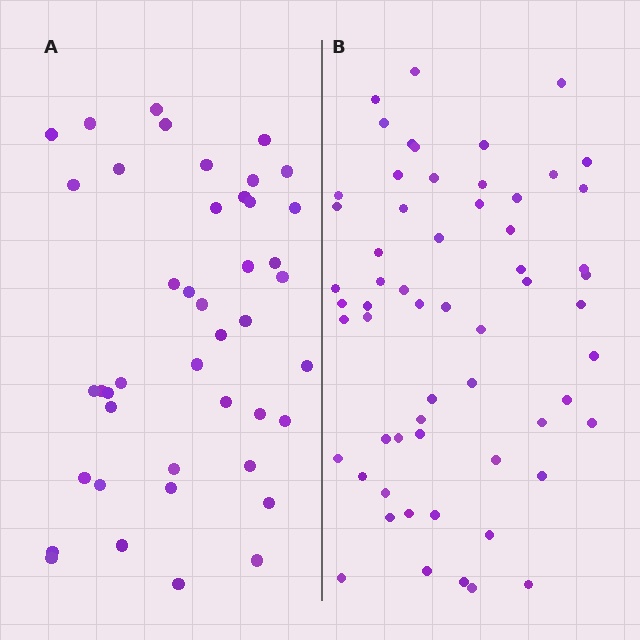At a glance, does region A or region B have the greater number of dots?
Region B (the right region) has more dots.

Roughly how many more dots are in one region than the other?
Region B has approximately 15 more dots than region A.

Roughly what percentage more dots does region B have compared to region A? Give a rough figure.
About 40% more.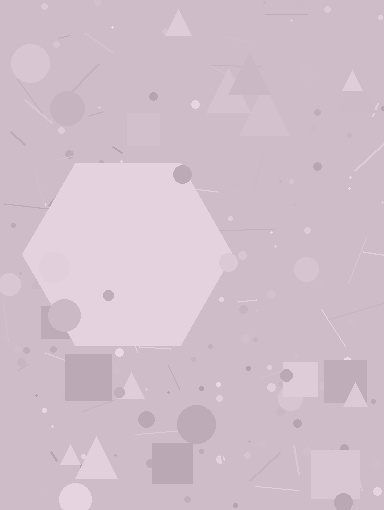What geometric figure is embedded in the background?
A hexagon is embedded in the background.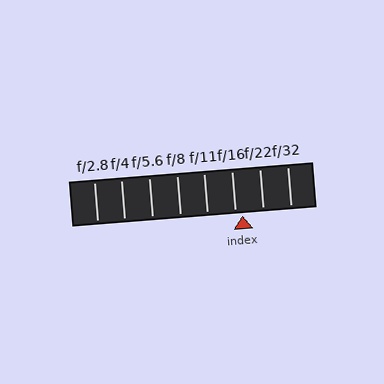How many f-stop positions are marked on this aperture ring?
There are 8 f-stop positions marked.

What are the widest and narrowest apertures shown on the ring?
The widest aperture shown is f/2.8 and the narrowest is f/32.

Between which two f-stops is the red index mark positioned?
The index mark is between f/16 and f/22.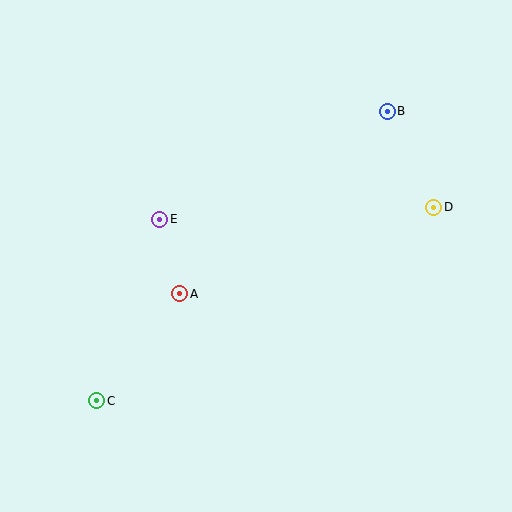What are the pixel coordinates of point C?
Point C is at (97, 401).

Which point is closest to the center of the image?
Point A at (180, 294) is closest to the center.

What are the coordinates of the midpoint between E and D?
The midpoint between E and D is at (297, 213).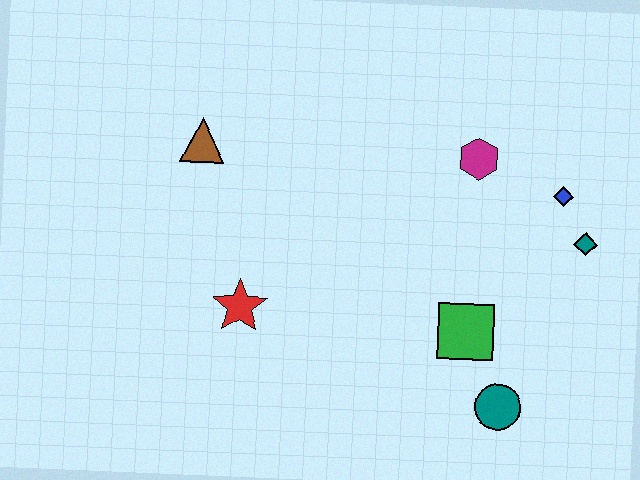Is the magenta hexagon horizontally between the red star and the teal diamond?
Yes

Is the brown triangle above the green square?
Yes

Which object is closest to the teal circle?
The green square is closest to the teal circle.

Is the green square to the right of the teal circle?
No